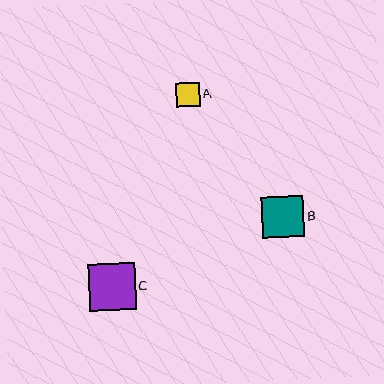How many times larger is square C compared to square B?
Square C is approximately 1.1 times the size of square B.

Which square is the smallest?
Square A is the smallest with a size of approximately 24 pixels.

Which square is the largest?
Square C is the largest with a size of approximately 47 pixels.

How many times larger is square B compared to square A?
Square B is approximately 1.8 times the size of square A.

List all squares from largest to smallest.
From largest to smallest: C, B, A.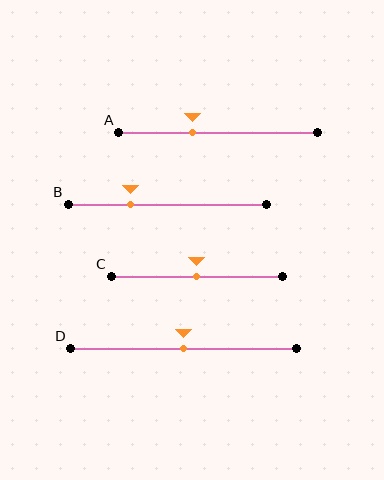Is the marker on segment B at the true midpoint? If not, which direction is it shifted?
No, the marker on segment B is shifted to the left by about 18% of the segment length.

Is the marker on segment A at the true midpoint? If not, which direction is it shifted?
No, the marker on segment A is shifted to the left by about 13% of the segment length.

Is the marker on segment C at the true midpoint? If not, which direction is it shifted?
Yes, the marker on segment C is at the true midpoint.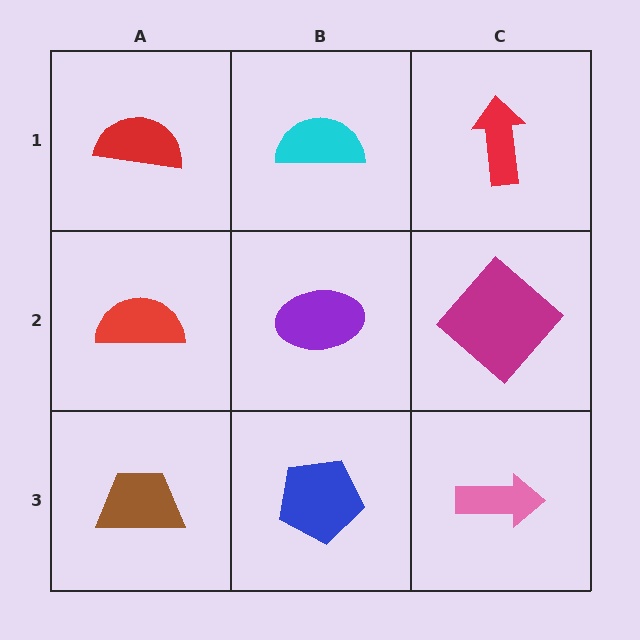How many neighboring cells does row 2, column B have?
4.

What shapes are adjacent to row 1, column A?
A red semicircle (row 2, column A), a cyan semicircle (row 1, column B).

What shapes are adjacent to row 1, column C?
A magenta diamond (row 2, column C), a cyan semicircle (row 1, column B).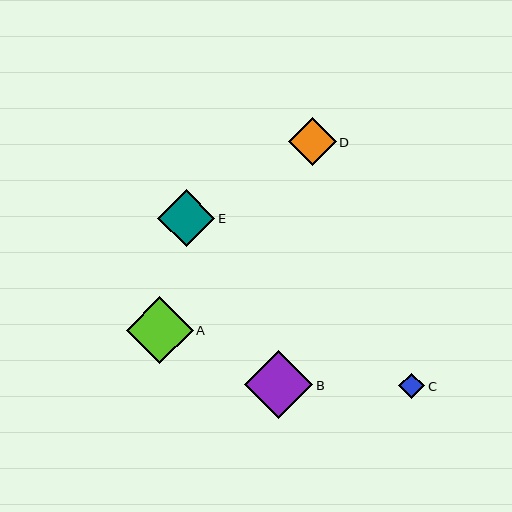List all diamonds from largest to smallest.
From largest to smallest: B, A, E, D, C.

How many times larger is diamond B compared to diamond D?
Diamond B is approximately 1.4 times the size of diamond D.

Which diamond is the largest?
Diamond B is the largest with a size of approximately 68 pixels.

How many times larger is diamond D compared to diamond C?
Diamond D is approximately 1.9 times the size of diamond C.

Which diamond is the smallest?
Diamond C is the smallest with a size of approximately 26 pixels.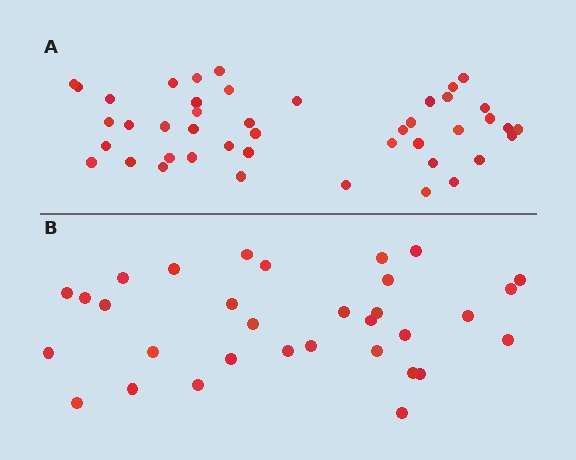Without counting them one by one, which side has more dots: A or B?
Region A (the top region) has more dots.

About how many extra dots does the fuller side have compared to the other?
Region A has roughly 12 or so more dots than region B.